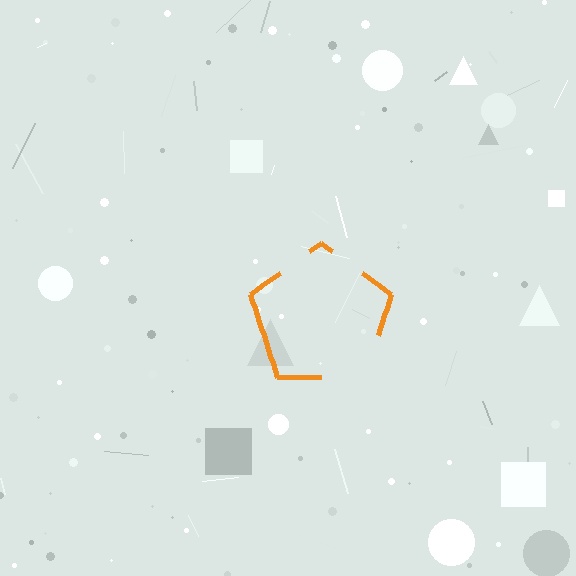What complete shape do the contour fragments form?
The contour fragments form a pentagon.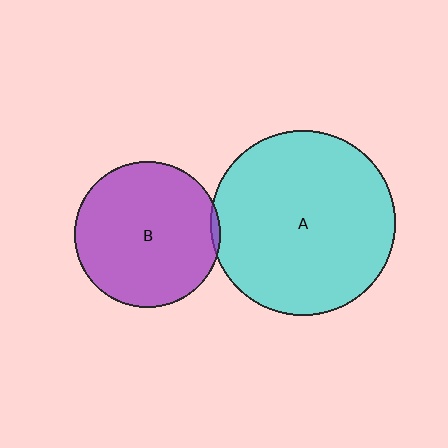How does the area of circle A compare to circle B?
Approximately 1.6 times.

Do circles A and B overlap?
Yes.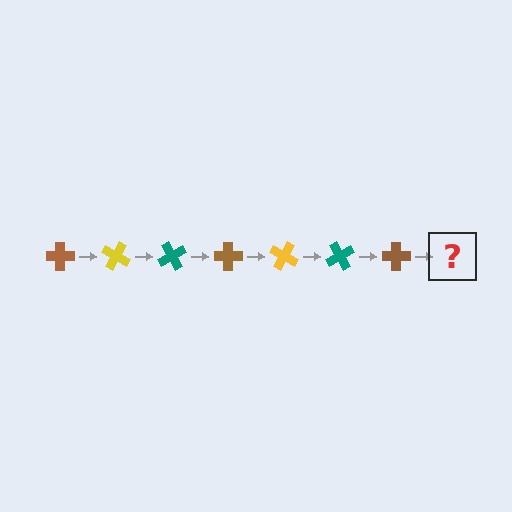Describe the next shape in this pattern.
It should be a yellow cross, rotated 210 degrees from the start.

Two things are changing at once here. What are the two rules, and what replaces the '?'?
The two rules are that it rotates 30 degrees each step and the color cycles through brown, yellow, and teal. The '?' should be a yellow cross, rotated 210 degrees from the start.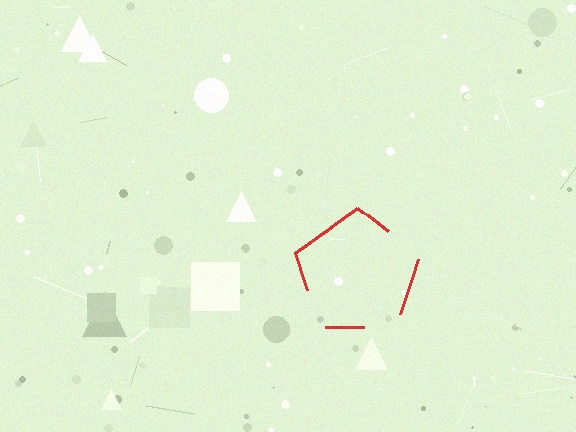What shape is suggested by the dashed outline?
The dashed outline suggests a pentagon.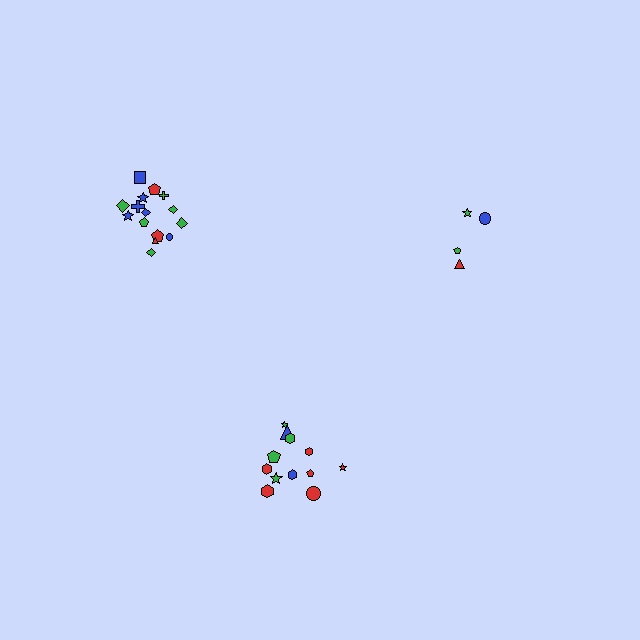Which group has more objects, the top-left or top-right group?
The top-left group.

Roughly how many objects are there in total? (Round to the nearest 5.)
Roughly 30 objects in total.